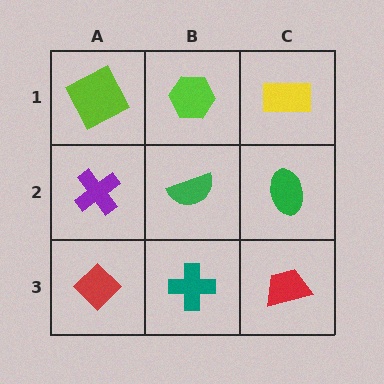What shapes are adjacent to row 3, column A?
A purple cross (row 2, column A), a teal cross (row 3, column B).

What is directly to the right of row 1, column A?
A lime hexagon.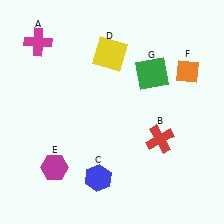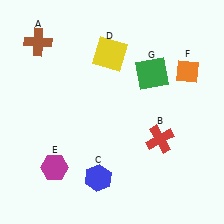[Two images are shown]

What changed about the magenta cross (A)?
In Image 1, A is magenta. In Image 2, it changed to brown.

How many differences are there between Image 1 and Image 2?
There is 1 difference between the two images.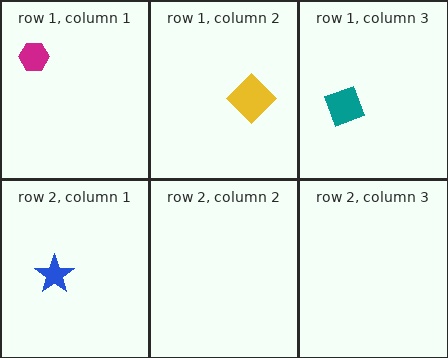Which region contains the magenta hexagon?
The row 1, column 1 region.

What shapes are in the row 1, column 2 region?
The yellow diamond.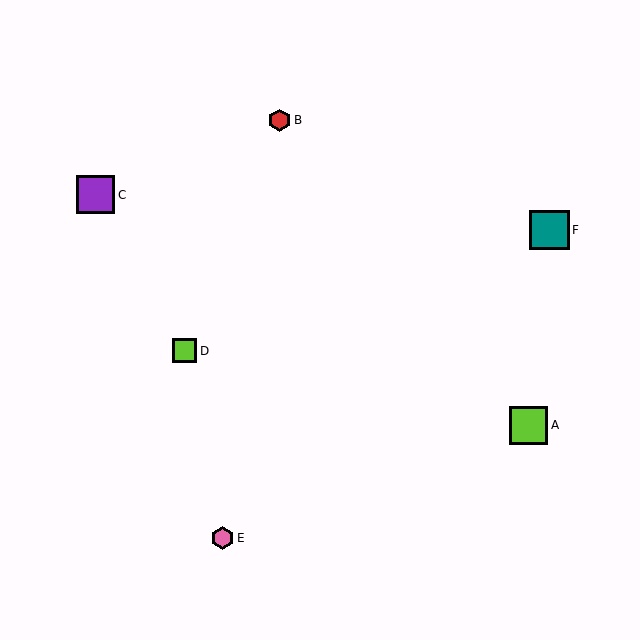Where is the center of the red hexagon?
The center of the red hexagon is at (280, 120).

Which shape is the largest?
The teal square (labeled F) is the largest.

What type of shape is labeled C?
Shape C is a purple square.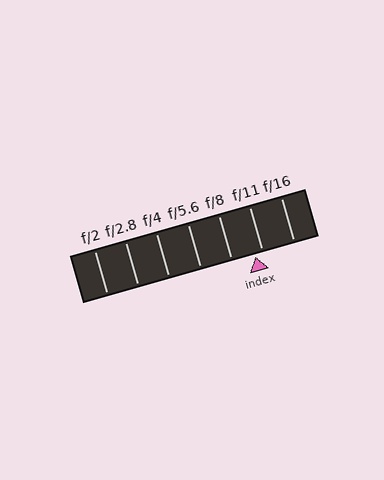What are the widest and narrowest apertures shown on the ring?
The widest aperture shown is f/2 and the narrowest is f/16.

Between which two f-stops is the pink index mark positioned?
The index mark is between f/8 and f/11.